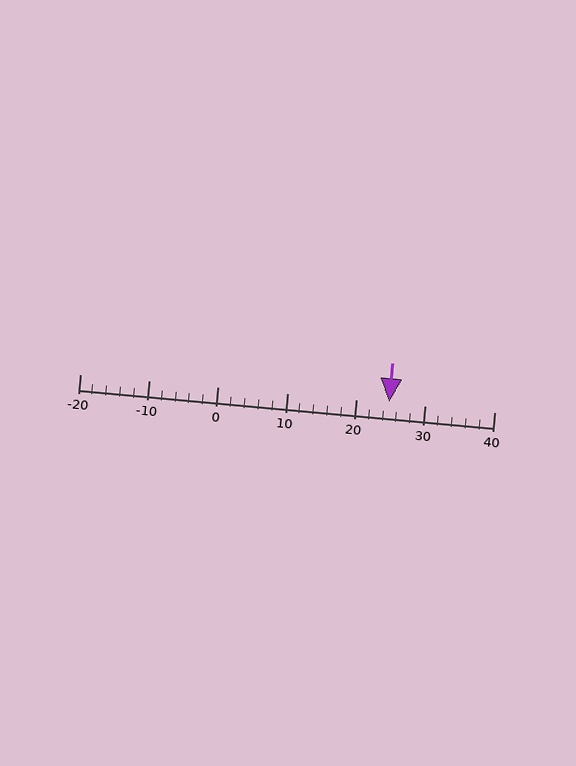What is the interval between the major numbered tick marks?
The major tick marks are spaced 10 units apart.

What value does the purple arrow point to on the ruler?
The purple arrow points to approximately 25.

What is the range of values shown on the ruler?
The ruler shows values from -20 to 40.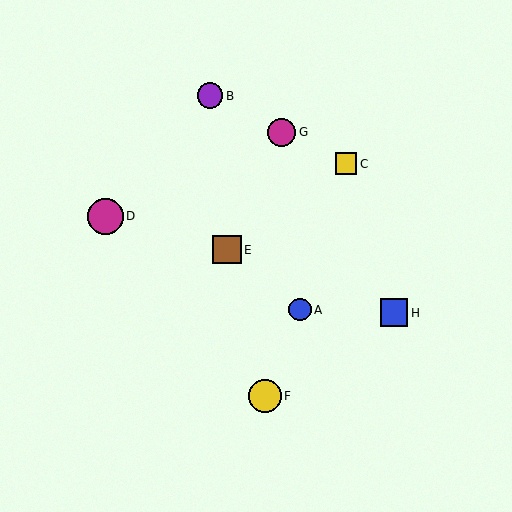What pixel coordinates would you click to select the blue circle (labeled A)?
Click at (300, 310) to select the blue circle A.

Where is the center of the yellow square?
The center of the yellow square is at (346, 164).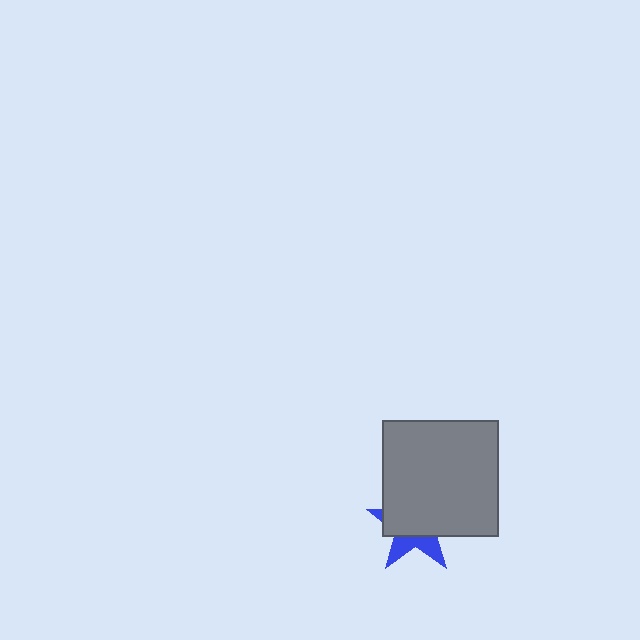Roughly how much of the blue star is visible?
A small part of it is visible (roughly 33%).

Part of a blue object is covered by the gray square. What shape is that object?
It is a star.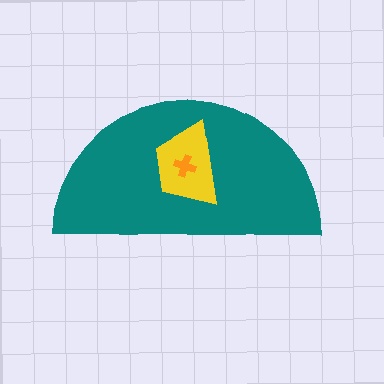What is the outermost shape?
The teal semicircle.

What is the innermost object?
The orange cross.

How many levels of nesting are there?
3.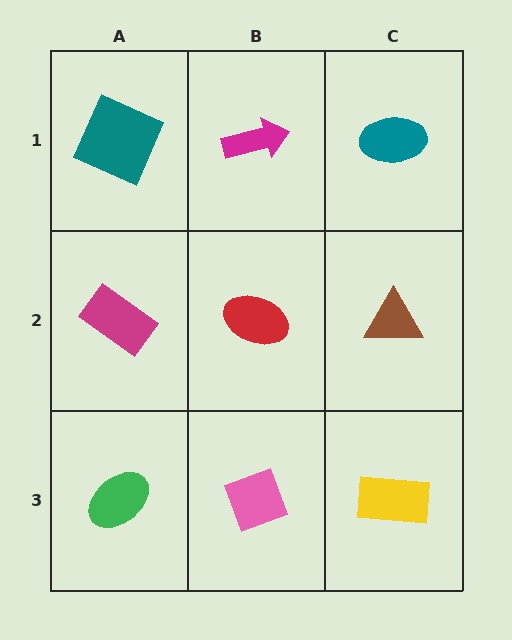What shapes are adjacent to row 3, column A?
A magenta rectangle (row 2, column A), a pink diamond (row 3, column B).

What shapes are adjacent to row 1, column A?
A magenta rectangle (row 2, column A), a magenta arrow (row 1, column B).